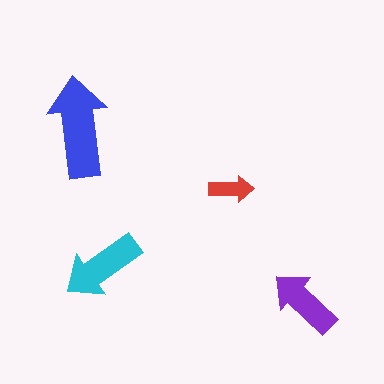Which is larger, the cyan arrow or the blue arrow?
The blue one.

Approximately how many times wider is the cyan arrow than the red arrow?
About 2 times wider.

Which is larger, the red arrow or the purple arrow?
The purple one.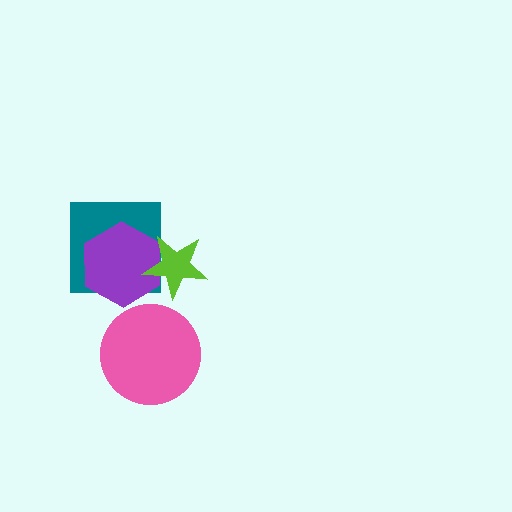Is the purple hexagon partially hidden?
Yes, it is partially covered by another shape.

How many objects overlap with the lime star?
2 objects overlap with the lime star.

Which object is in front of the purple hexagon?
The lime star is in front of the purple hexagon.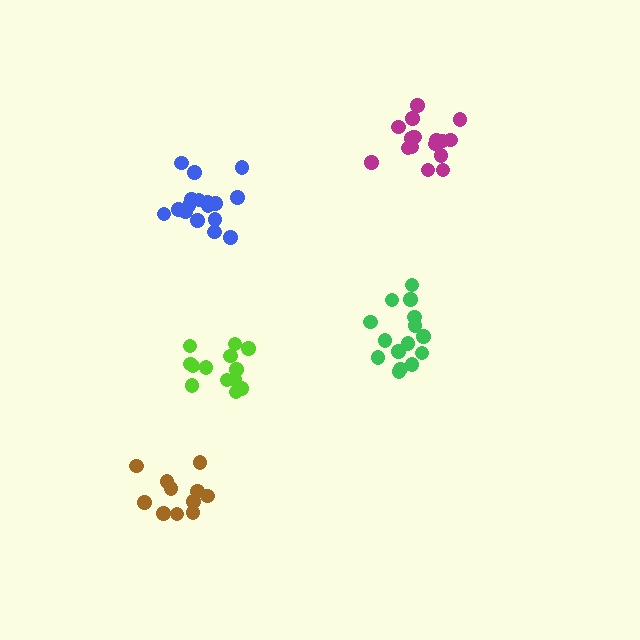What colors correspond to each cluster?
The clusters are colored: lime, green, blue, magenta, brown.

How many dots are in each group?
Group 1: 13 dots, Group 2: 15 dots, Group 3: 17 dots, Group 4: 17 dots, Group 5: 11 dots (73 total).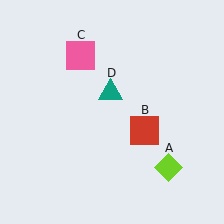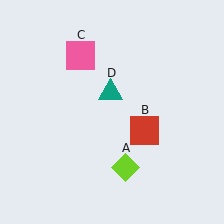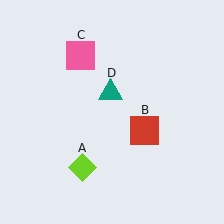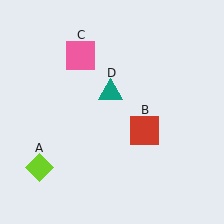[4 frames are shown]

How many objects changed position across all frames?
1 object changed position: lime diamond (object A).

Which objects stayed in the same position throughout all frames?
Red square (object B) and pink square (object C) and teal triangle (object D) remained stationary.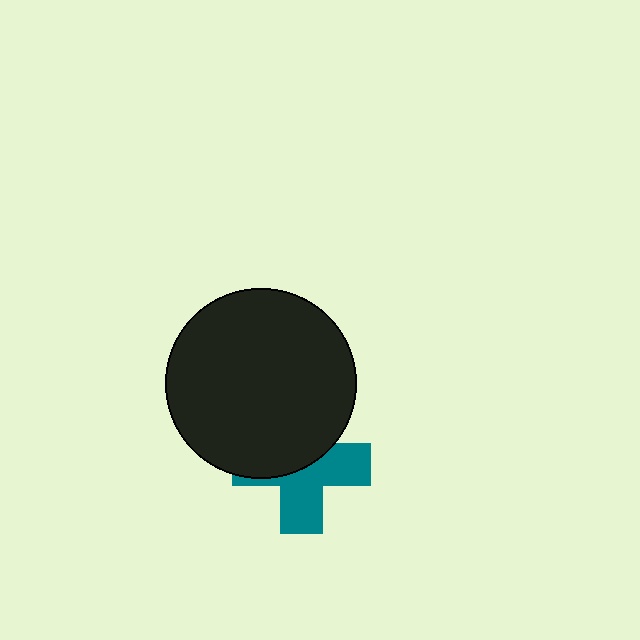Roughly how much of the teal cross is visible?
About half of it is visible (roughly 51%).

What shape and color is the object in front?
The object in front is a black circle.